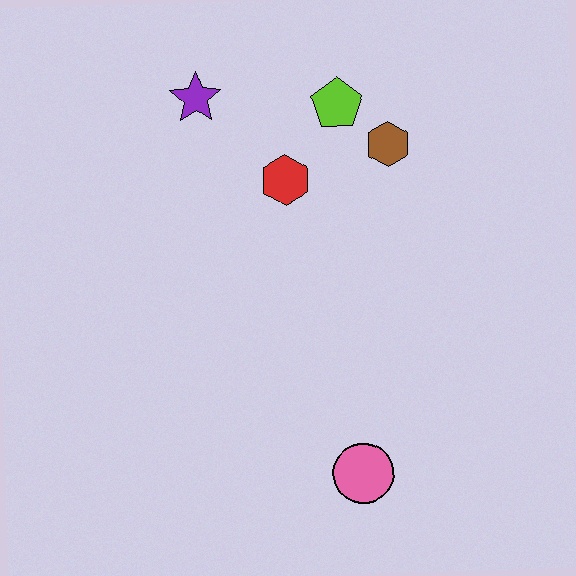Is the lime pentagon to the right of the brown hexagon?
No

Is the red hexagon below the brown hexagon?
Yes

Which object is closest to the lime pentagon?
The brown hexagon is closest to the lime pentagon.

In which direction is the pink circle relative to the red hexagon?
The pink circle is below the red hexagon.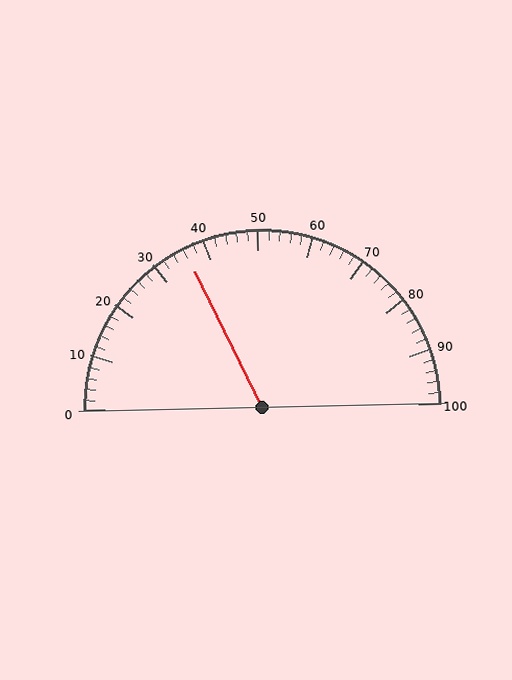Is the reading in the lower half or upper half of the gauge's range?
The reading is in the lower half of the range (0 to 100).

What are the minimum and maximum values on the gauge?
The gauge ranges from 0 to 100.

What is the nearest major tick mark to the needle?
The nearest major tick mark is 40.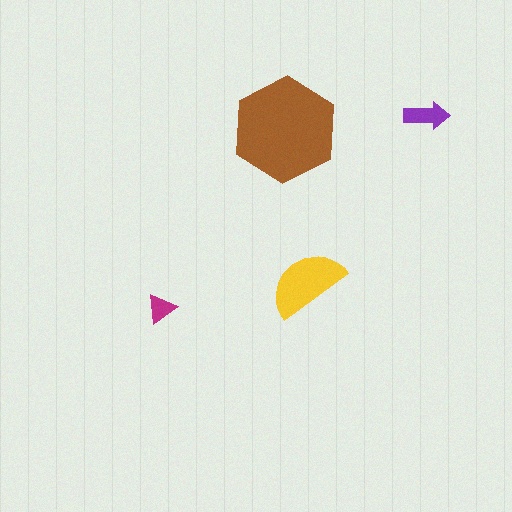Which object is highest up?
The purple arrow is topmost.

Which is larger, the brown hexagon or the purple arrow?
The brown hexagon.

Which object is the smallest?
The magenta triangle.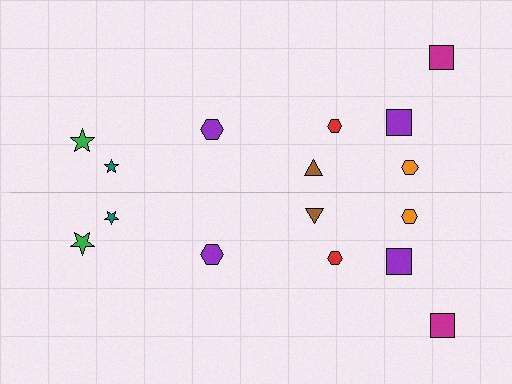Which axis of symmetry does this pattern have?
The pattern has a horizontal axis of symmetry running through the center of the image.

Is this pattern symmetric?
Yes, this pattern has bilateral (reflection) symmetry.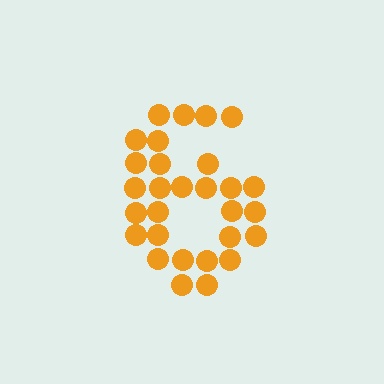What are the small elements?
The small elements are circles.